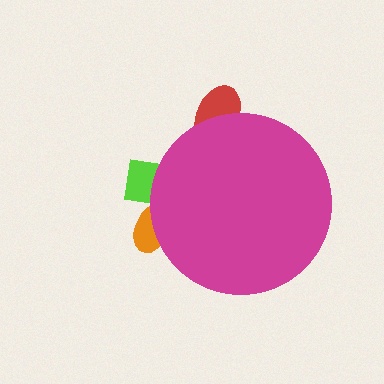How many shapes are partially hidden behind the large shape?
3 shapes are partially hidden.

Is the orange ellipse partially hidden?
Yes, the orange ellipse is partially hidden behind the magenta circle.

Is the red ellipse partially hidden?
Yes, the red ellipse is partially hidden behind the magenta circle.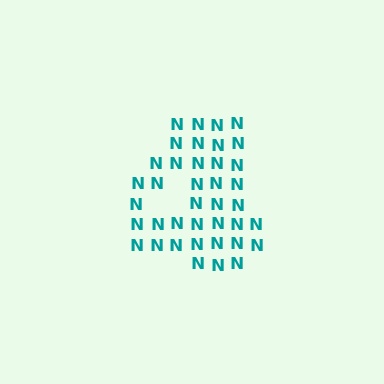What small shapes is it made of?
It is made of small letter N's.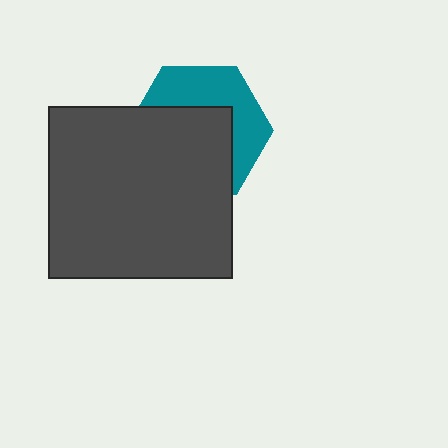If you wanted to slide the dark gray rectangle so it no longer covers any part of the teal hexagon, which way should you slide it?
Slide it down — that is the most direct way to separate the two shapes.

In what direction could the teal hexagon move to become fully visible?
The teal hexagon could move up. That would shift it out from behind the dark gray rectangle entirely.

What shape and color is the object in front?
The object in front is a dark gray rectangle.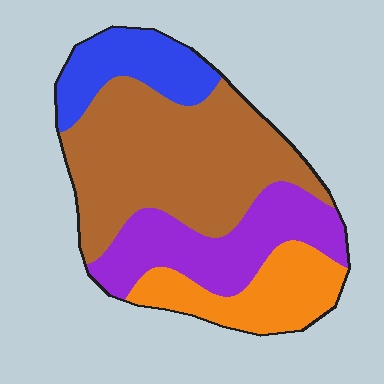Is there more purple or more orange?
Purple.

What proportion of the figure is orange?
Orange takes up between a sixth and a third of the figure.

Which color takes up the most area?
Brown, at roughly 45%.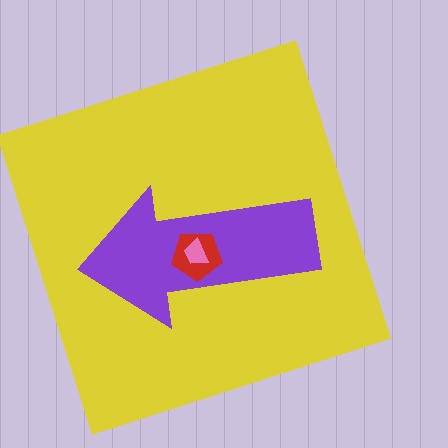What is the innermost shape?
The pink trapezoid.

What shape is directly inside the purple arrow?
The red pentagon.